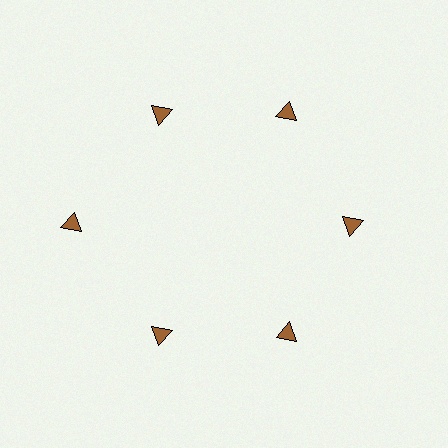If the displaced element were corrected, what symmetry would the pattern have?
It would have 6-fold rotational symmetry — the pattern would map onto itself every 60 degrees.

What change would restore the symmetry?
The symmetry would be restored by moving it inward, back onto the ring so that all 6 triangles sit at equal angles and equal distance from the center.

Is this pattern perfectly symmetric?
No. The 6 brown triangles are arranged in a ring, but one element near the 9 o'clock position is pushed outward from the center, breaking the 6-fold rotational symmetry.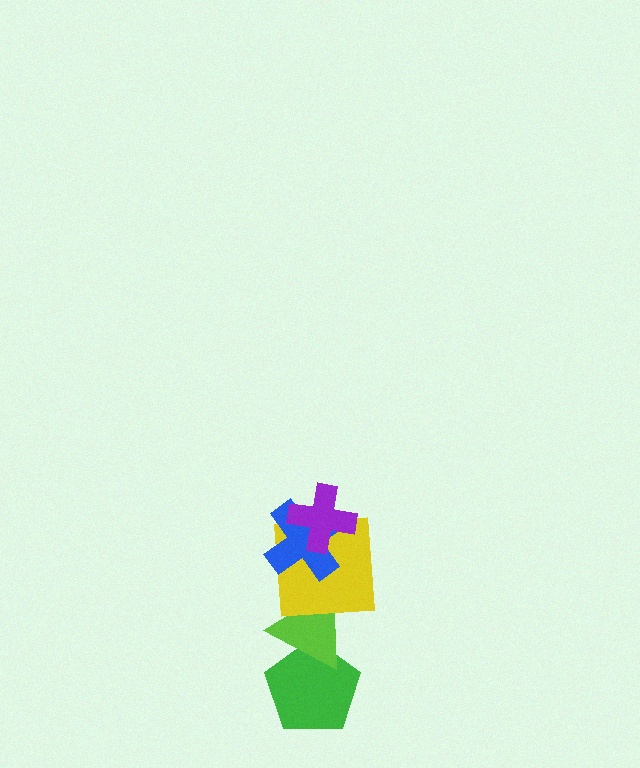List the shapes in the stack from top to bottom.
From top to bottom: the purple cross, the blue cross, the yellow square, the lime triangle, the green pentagon.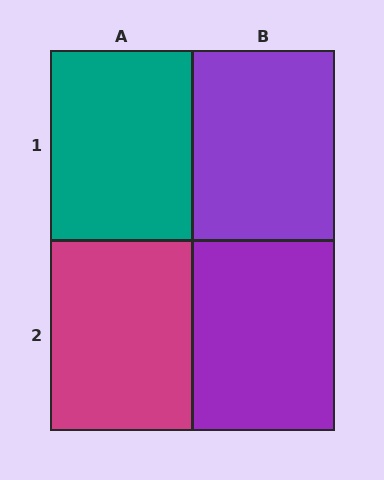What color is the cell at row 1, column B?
Purple.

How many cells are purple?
2 cells are purple.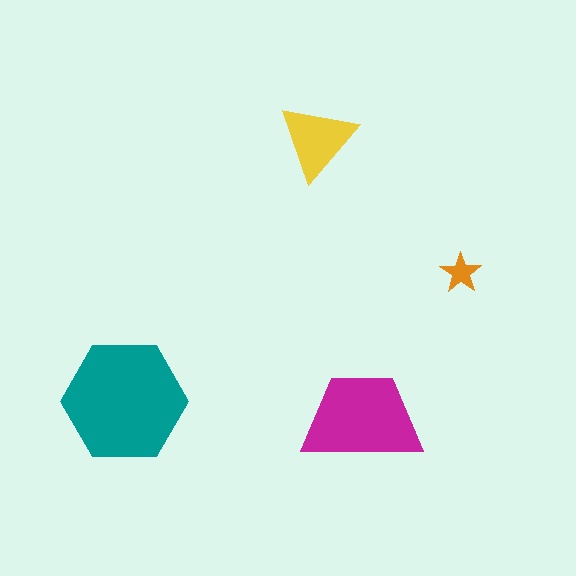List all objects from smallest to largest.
The orange star, the yellow triangle, the magenta trapezoid, the teal hexagon.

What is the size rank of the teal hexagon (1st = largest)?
1st.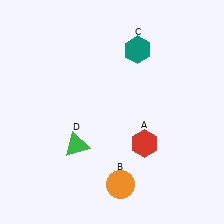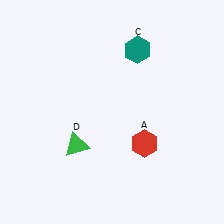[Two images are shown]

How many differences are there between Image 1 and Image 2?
There is 1 difference between the two images.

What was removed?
The orange circle (B) was removed in Image 2.